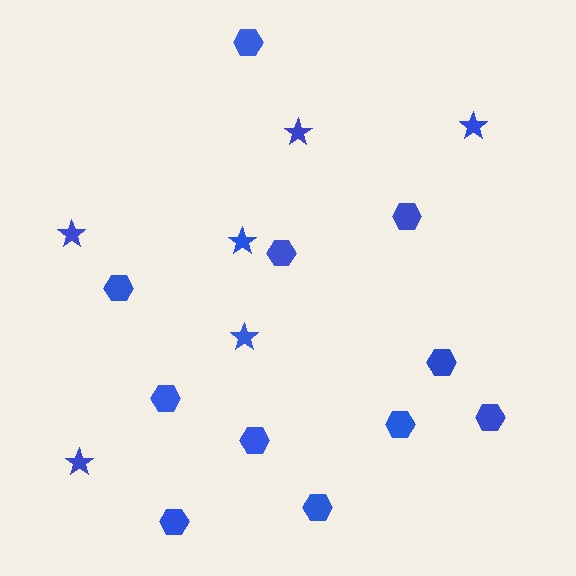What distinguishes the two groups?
There are 2 groups: one group of hexagons (11) and one group of stars (6).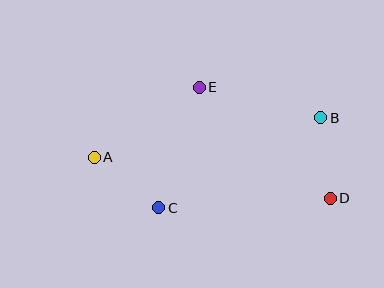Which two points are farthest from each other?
Points A and D are farthest from each other.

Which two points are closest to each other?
Points B and D are closest to each other.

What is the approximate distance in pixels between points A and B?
The distance between A and B is approximately 230 pixels.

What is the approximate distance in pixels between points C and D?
The distance between C and D is approximately 172 pixels.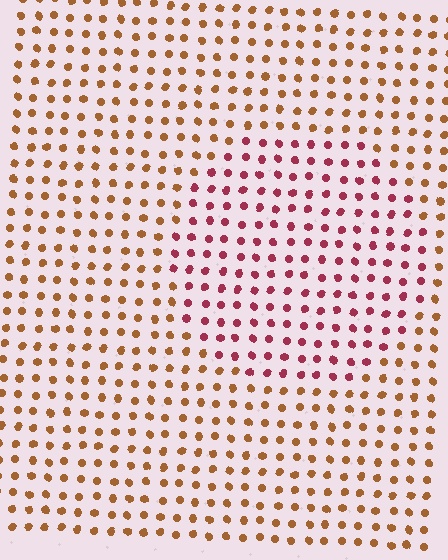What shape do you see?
I see a circle.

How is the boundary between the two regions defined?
The boundary is defined purely by a slight shift in hue (about 45 degrees). Spacing, size, and orientation are identical on both sides.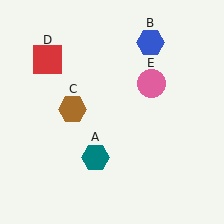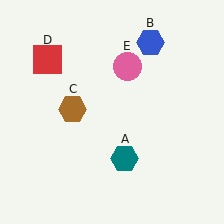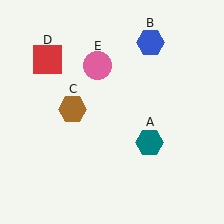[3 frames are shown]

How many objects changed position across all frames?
2 objects changed position: teal hexagon (object A), pink circle (object E).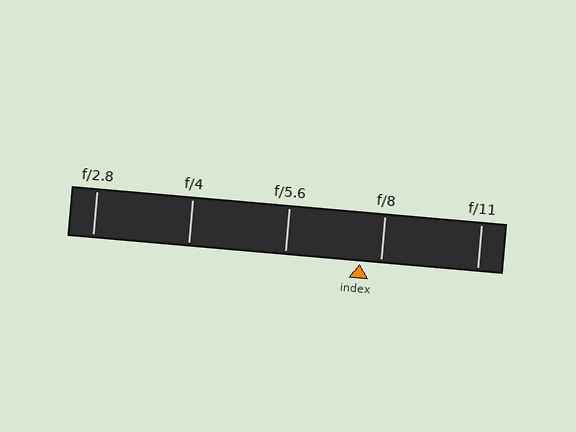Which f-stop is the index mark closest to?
The index mark is closest to f/8.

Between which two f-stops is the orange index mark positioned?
The index mark is between f/5.6 and f/8.